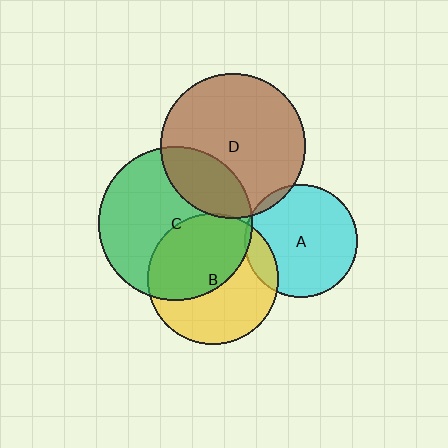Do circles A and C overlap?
Yes.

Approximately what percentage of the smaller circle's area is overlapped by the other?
Approximately 5%.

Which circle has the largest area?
Circle C (green).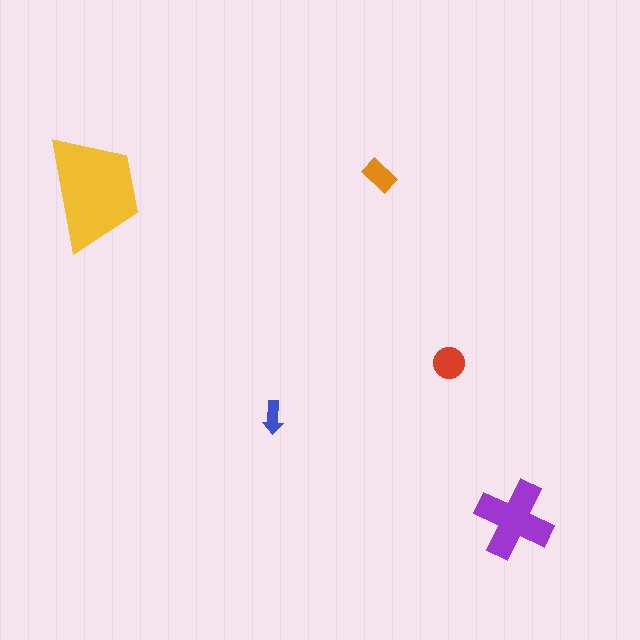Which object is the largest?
The yellow trapezoid.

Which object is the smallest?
The blue arrow.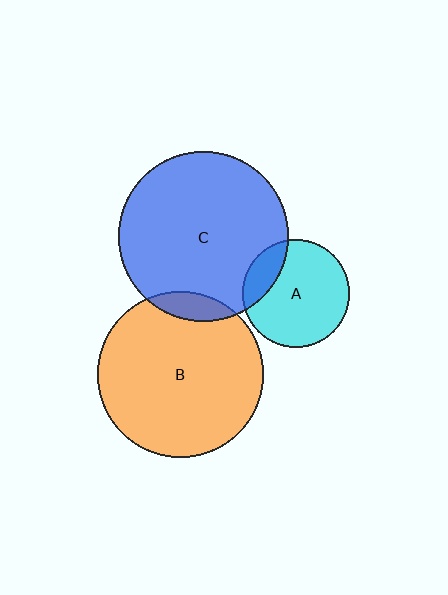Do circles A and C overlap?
Yes.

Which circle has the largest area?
Circle C (blue).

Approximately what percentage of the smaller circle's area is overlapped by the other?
Approximately 20%.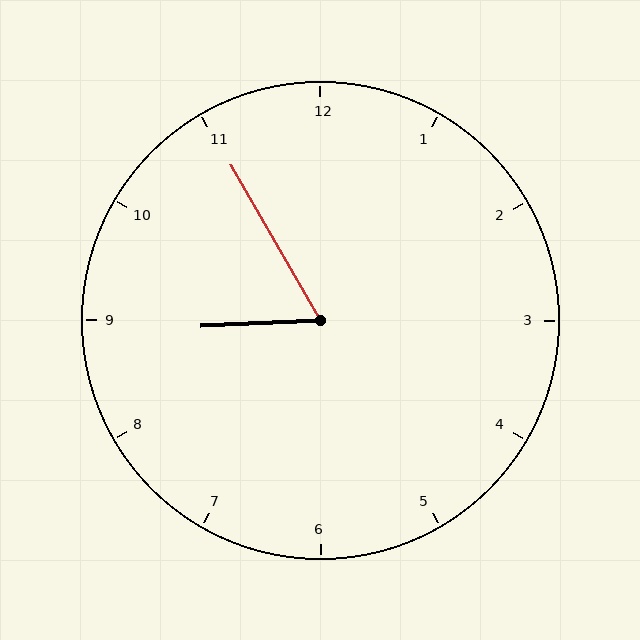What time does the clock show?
8:55.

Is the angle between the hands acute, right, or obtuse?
It is acute.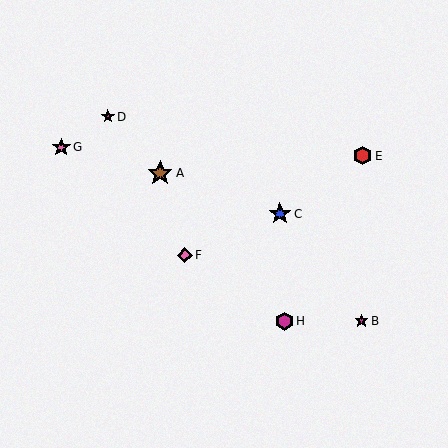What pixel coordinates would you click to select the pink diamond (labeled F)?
Click at (185, 255) to select the pink diamond F.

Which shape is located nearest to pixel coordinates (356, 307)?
The magenta star (labeled B) at (362, 321) is nearest to that location.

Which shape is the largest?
The brown star (labeled A) is the largest.